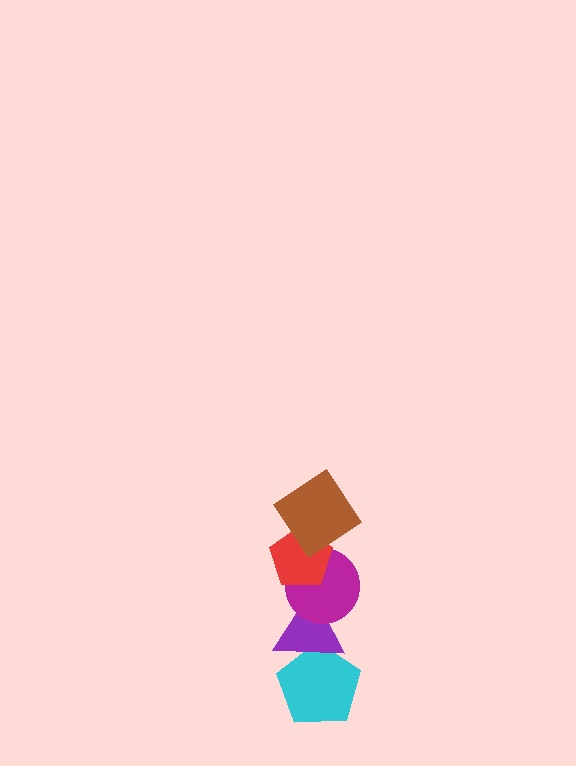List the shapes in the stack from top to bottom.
From top to bottom: the brown diamond, the red pentagon, the magenta circle, the purple triangle, the cyan pentagon.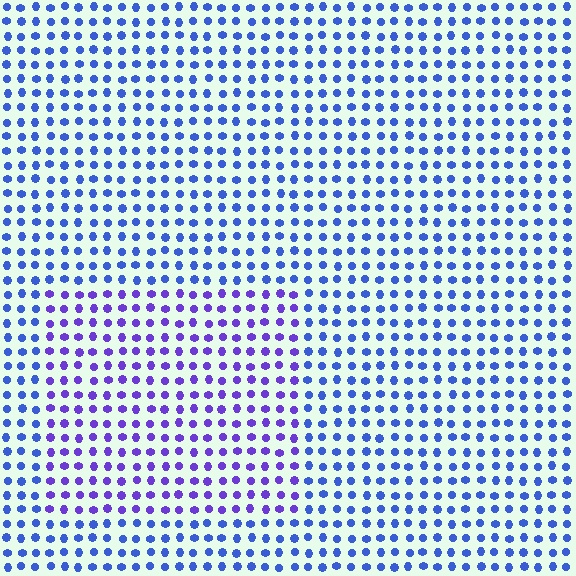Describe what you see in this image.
The image is filled with small blue elements in a uniform arrangement. A rectangle-shaped region is visible where the elements are tinted to a slightly different hue, forming a subtle color boundary.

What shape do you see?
I see a rectangle.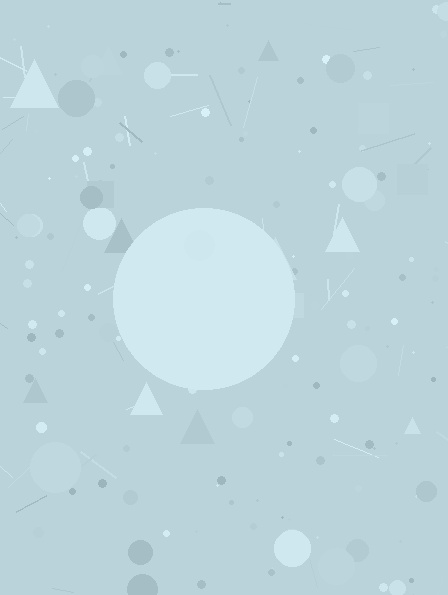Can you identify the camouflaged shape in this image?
The camouflaged shape is a circle.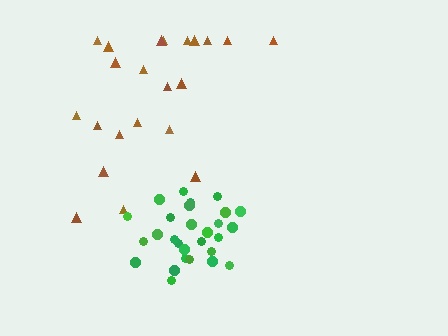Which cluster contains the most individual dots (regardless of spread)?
Green (28).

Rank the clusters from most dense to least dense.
green, brown.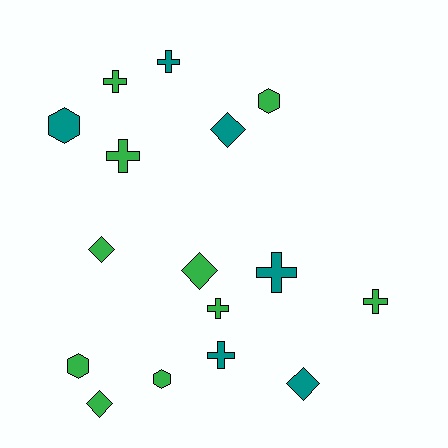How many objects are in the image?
There are 16 objects.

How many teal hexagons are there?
There is 1 teal hexagon.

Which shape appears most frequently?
Cross, with 7 objects.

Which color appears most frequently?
Green, with 10 objects.